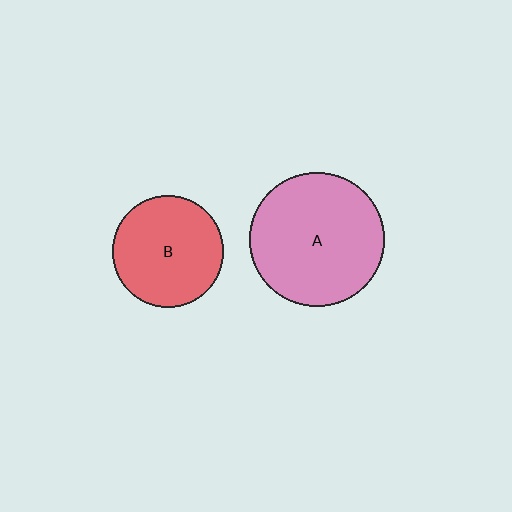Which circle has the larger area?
Circle A (pink).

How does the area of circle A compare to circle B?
Approximately 1.4 times.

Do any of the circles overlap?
No, none of the circles overlap.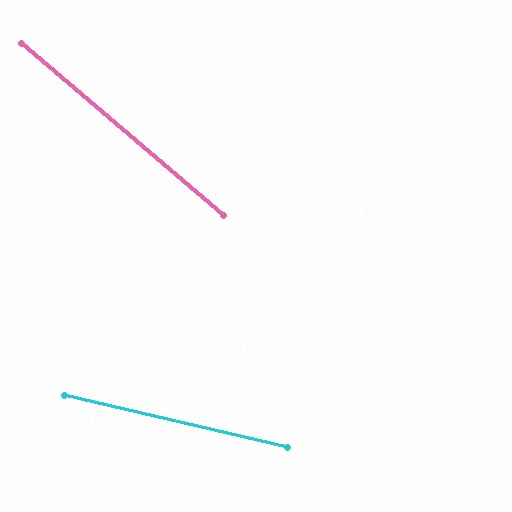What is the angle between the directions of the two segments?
Approximately 27 degrees.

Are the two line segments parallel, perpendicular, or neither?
Neither parallel nor perpendicular — they differ by about 27°.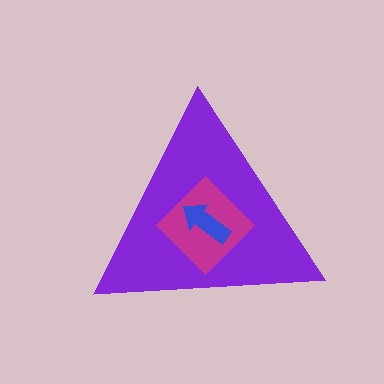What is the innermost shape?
The blue arrow.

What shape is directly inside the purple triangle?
The magenta diamond.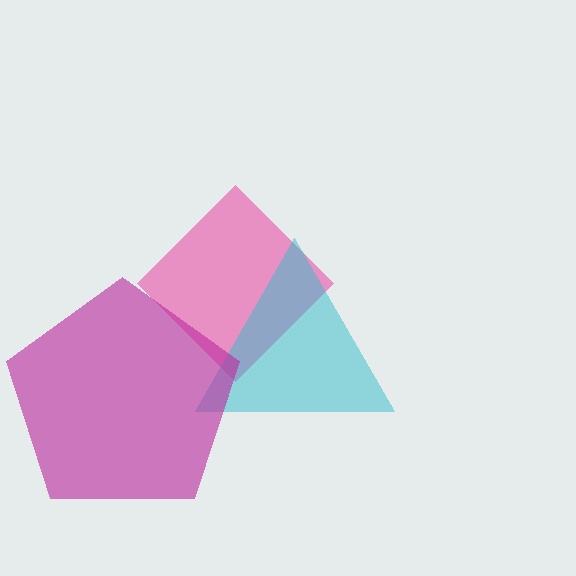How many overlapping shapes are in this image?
There are 3 overlapping shapes in the image.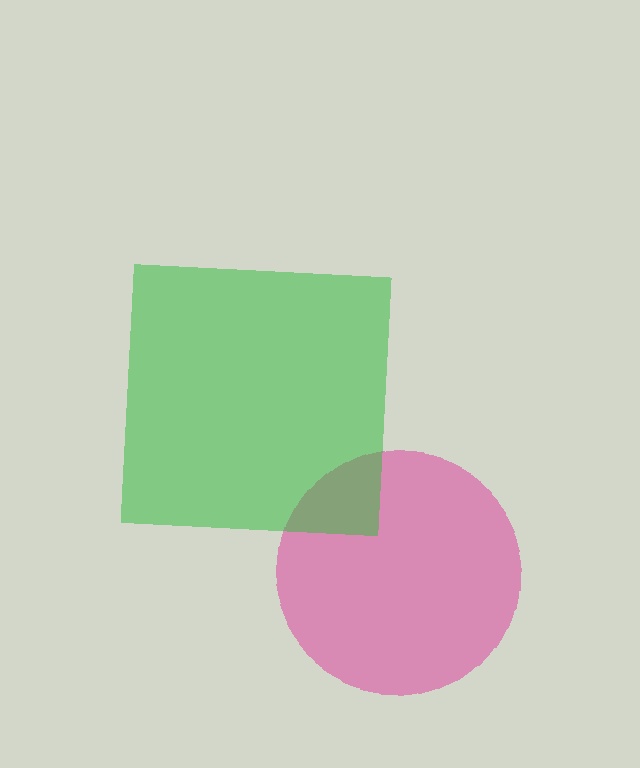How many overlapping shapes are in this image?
There are 2 overlapping shapes in the image.